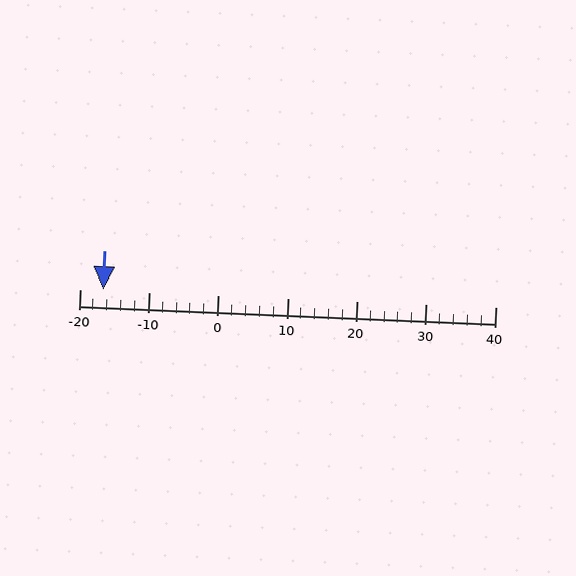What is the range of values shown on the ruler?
The ruler shows values from -20 to 40.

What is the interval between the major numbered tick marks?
The major tick marks are spaced 10 units apart.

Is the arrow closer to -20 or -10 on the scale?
The arrow is closer to -20.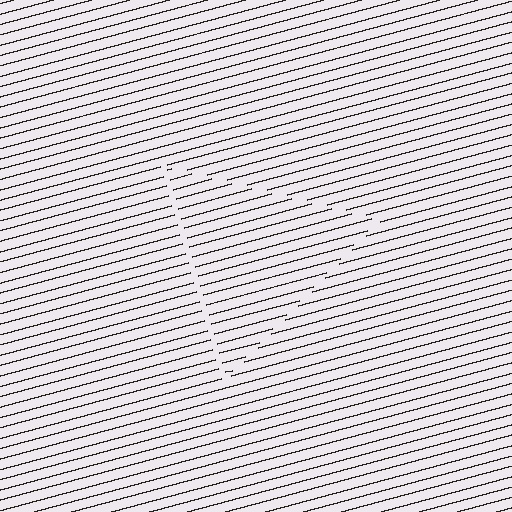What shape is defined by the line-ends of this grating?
An illusory triangle. The interior of the shape contains the same grating, shifted by half a period — the contour is defined by the phase discontinuity where line-ends from the inner and outer gratings abut.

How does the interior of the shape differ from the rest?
The interior of the shape contains the same grating, shifted by half a period — the contour is defined by the phase discontinuity where line-ends from the inner and outer gratings abut.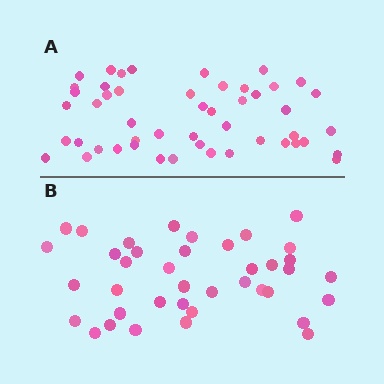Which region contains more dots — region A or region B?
Region A (the top region) has more dots.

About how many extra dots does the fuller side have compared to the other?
Region A has roughly 10 or so more dots than region B.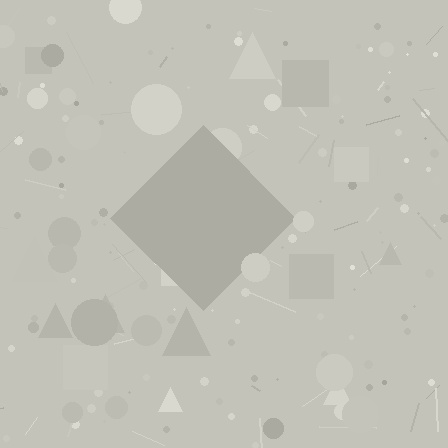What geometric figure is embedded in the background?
A diamond is embedded in the background.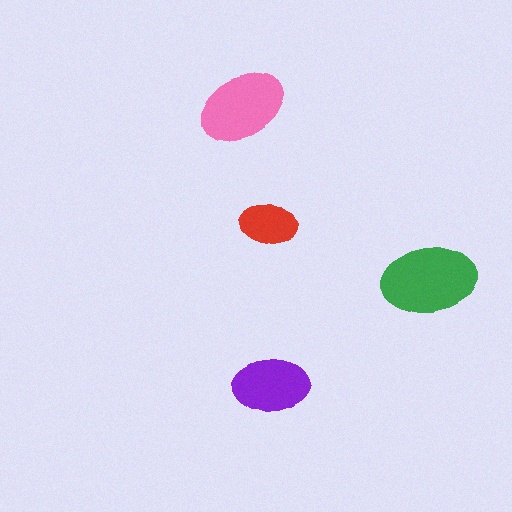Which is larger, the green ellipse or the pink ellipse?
The green one.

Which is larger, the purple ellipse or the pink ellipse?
The pink one.